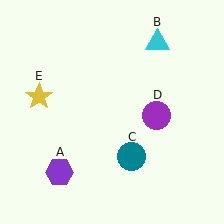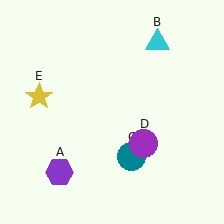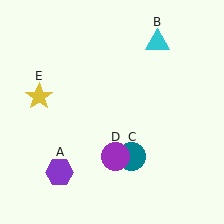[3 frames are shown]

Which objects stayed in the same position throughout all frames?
Purple hexagon (object A) and cyan triangle (object B) and teal circle (object C) and yellow star (object E) remained stationary.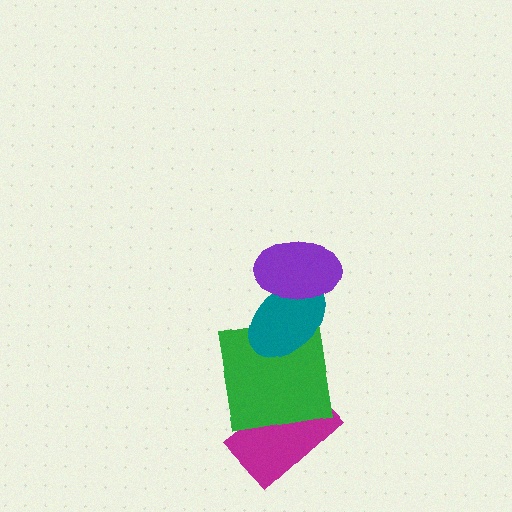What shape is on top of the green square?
The teal ellipse is on top of the green square.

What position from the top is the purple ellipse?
The purple ellipse is 1st from the top.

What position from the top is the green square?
The green square is 3rd from the top.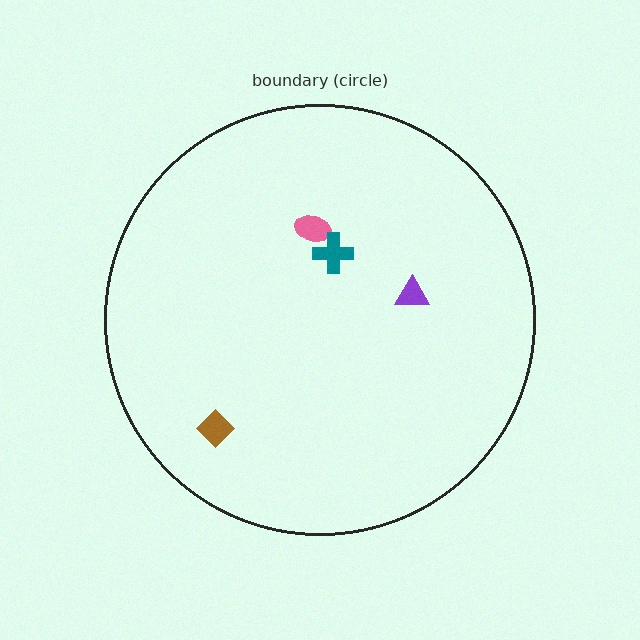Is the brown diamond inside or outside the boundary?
Inside.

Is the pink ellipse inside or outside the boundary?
Inside.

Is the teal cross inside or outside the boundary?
Inside.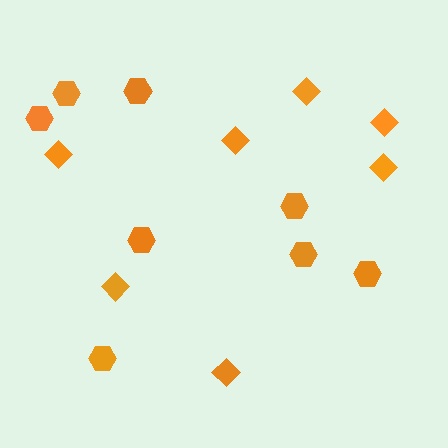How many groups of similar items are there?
There are 2 groups: one group of hexagons (8) and one group of diamonds (7).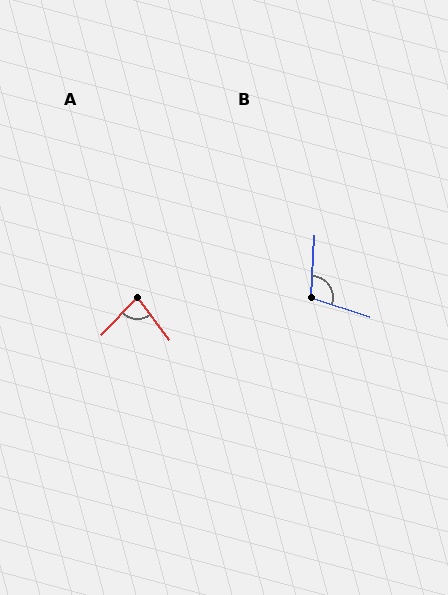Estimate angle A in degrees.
Approximately 80 degrees.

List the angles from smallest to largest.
A (80°), B (105°).